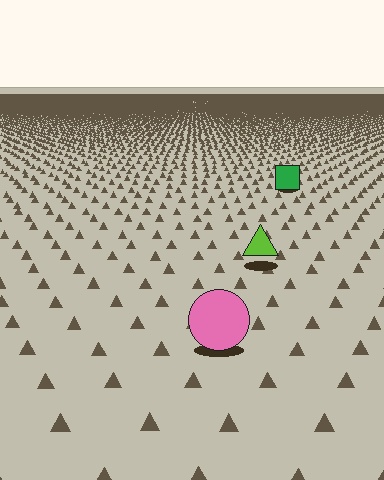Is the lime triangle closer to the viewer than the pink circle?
No. The pink circle is closer — you can tell from the texture gradient: the ground texture is coarser near it.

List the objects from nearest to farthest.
From nearest to farthest: the pink circle, the lime triangle, the green square.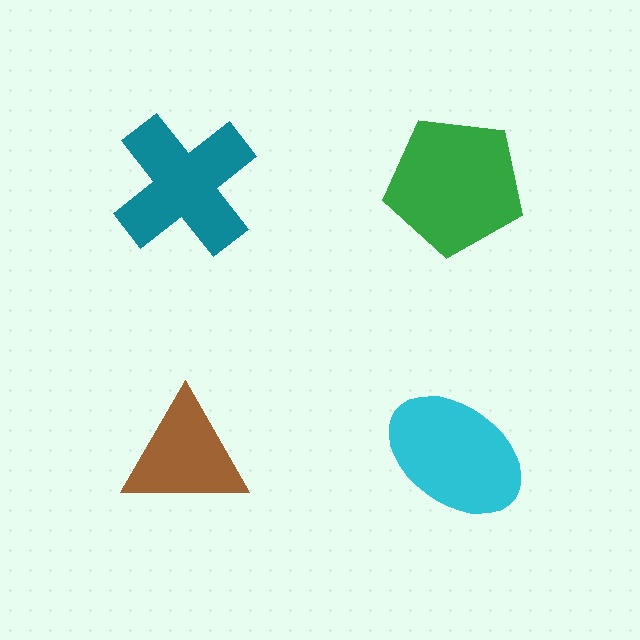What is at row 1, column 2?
A green pentagon.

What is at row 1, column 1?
A teal cross.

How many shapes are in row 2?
2 shapes.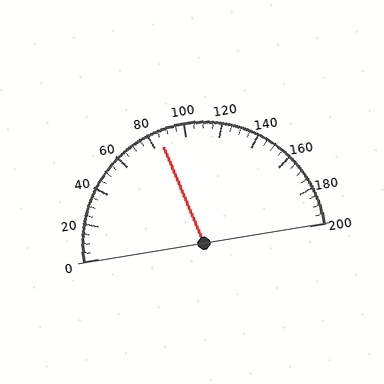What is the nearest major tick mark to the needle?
The nearest major tick mark is 80.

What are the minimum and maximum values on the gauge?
The gauge ranges from 0 to 200.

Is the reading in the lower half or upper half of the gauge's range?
The reading is in the lower half of the range (0 to 200).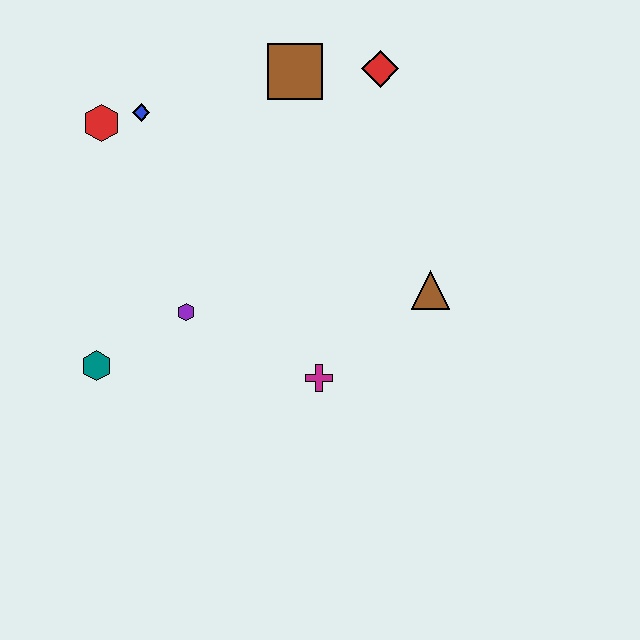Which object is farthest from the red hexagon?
The brown triangle is farthest from the red hexagon.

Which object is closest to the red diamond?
The brown square is closest to the red diamond.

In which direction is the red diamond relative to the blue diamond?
The red diamond is to the right of the blue diamond.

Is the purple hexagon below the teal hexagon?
No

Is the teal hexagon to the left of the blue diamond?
Yes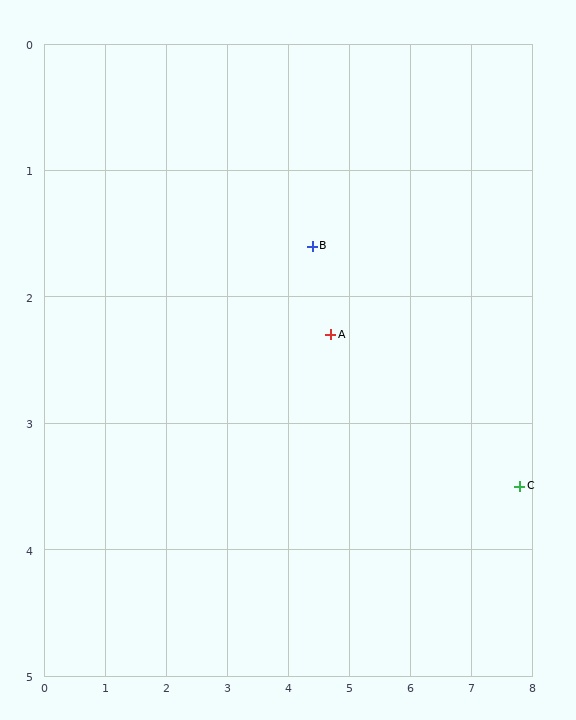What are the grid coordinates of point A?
Point A is at approximately (4.7, 2.3).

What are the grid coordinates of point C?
Point C is at approximately (7.8, 3.5).